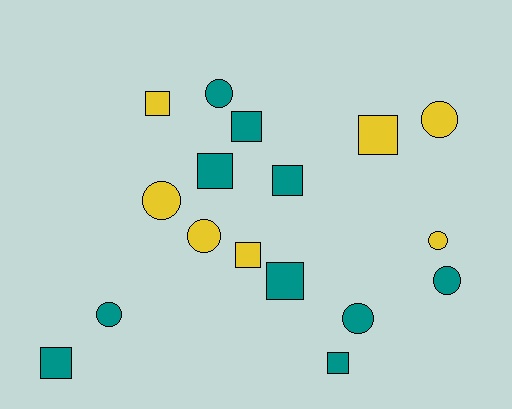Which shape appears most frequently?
Square, with 9 objects.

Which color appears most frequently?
Teal, with 10 objects.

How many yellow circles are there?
There are 4 yellow circles.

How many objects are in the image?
There are 17 objects.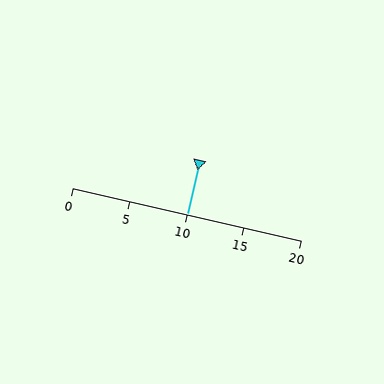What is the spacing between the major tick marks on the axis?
The major ticks are spaced 5 apart.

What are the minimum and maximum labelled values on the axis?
The axis runs from 0 to 20.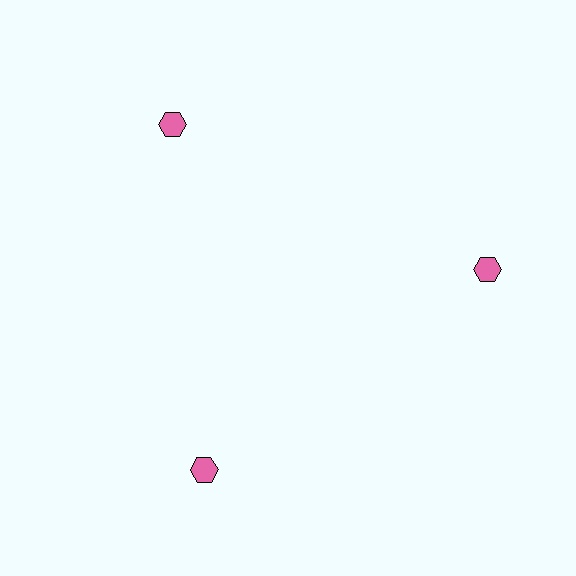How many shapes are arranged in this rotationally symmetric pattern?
There are 3 shapes, arranged in 3 groups of 1.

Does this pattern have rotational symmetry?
Yes, this pattern has 3-fold rotational symmetry. It looks the same after rotating 120 degrees around the center.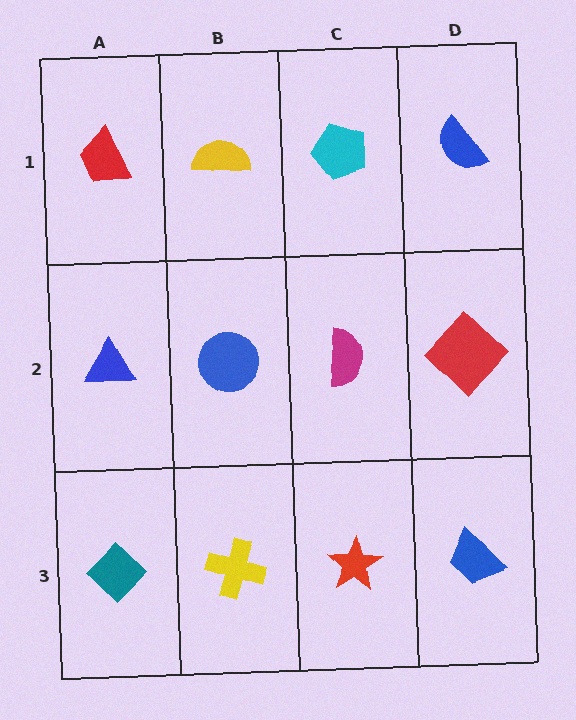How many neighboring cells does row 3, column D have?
2.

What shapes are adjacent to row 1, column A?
A blue triangle (row 2, column A), a yellow semicircle (row 1, column B).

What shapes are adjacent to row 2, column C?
A cyan pentagon (row 1, column C), a red star (row 3, column C), a blue circle (row 2, column B), a red diamond (row 2, column D).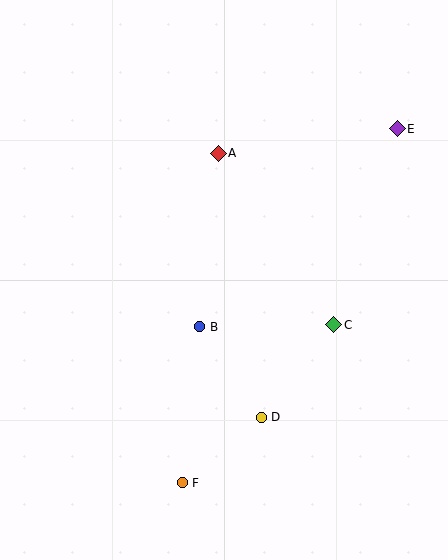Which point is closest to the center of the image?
Point B at (200, 327) is closest to the center.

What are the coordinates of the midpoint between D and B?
The midpoint between D and B is at (231, 372).